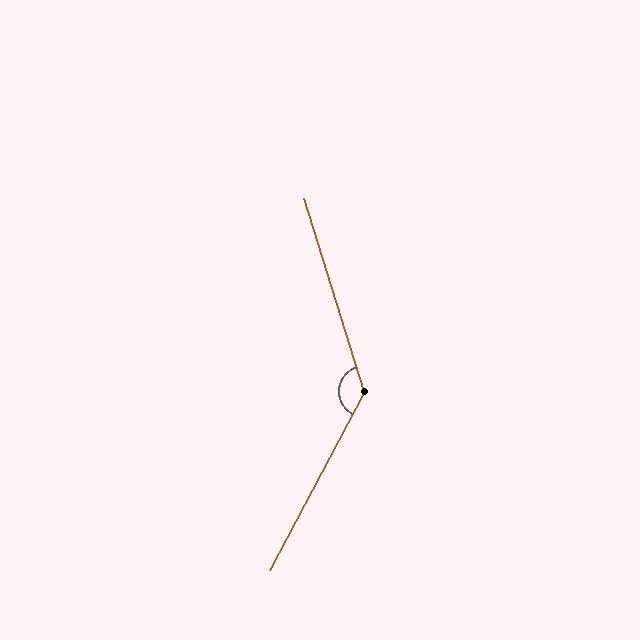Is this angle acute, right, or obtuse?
It is obtuse.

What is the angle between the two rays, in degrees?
Approximately 135 degrees.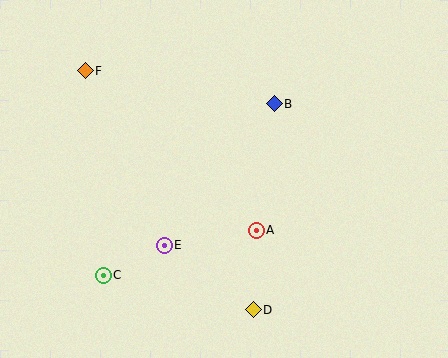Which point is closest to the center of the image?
Point A at (256, 230) is closest to the center.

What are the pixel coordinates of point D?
Point D is at (253, 310).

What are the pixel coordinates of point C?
Point C is at (103, 275).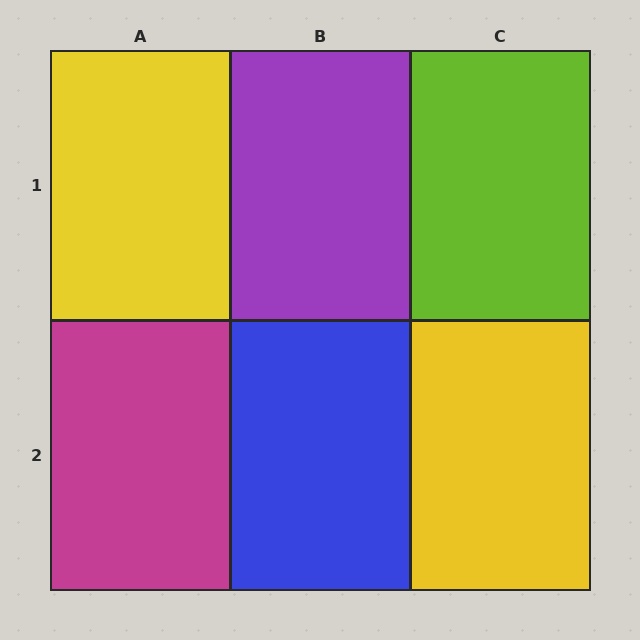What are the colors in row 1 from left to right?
Yellow, purple, lime.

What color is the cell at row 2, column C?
Yellow.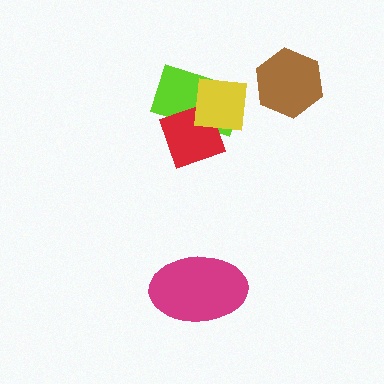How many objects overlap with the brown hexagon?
0 objects overlap with the brown hexagon.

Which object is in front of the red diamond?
The yellow square is in front of the red diamond.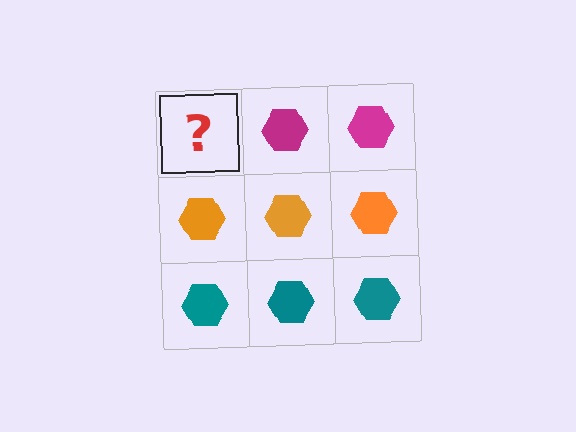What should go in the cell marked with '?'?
The missing cell should contain a magenta hexagon.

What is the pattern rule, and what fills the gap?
The rule is that each row has a consistent color. The gap should be filled with a magenta hexagon.